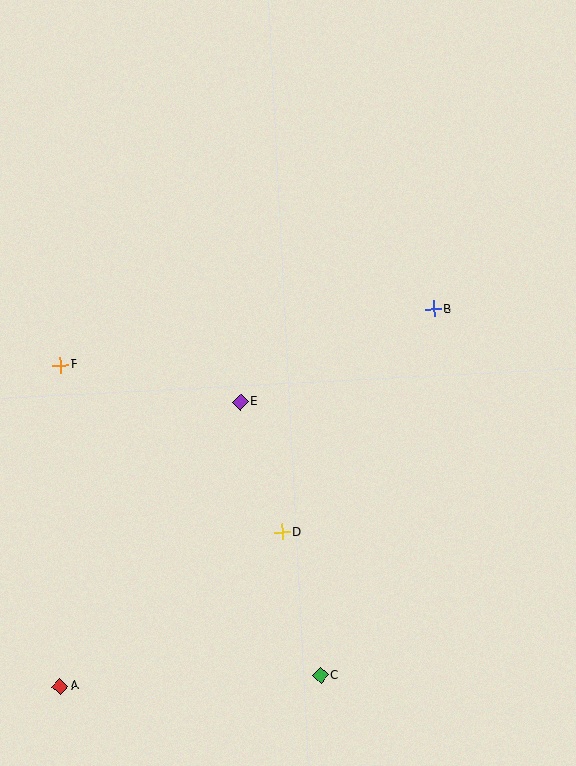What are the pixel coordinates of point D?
Point D is at (282, 532).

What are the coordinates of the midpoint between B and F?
The midpoint between B and F is at (247, 337).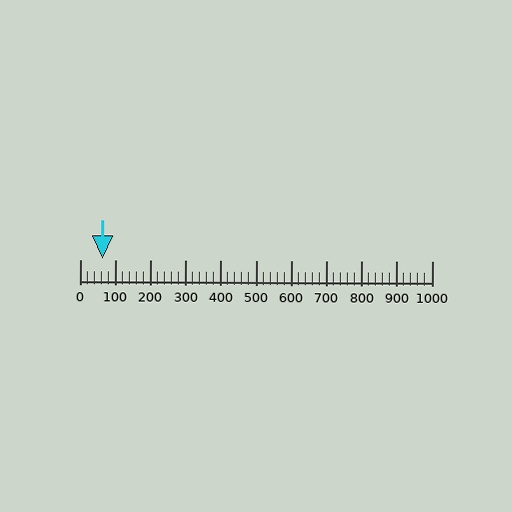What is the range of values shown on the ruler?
The ruler shows values from 0 to 1000.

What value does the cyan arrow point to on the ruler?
The cyan arrow points to approximately 64.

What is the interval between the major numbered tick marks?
The major tick marks are spaced 100 units apart.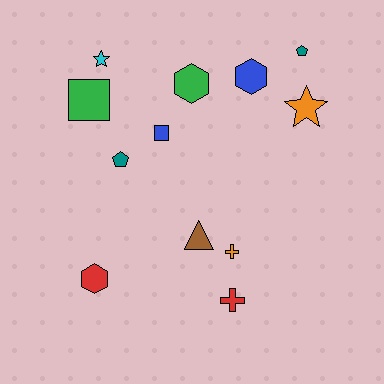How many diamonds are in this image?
There are no diamonds.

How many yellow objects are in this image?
There are no yellow objects.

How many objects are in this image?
There are 12 objects.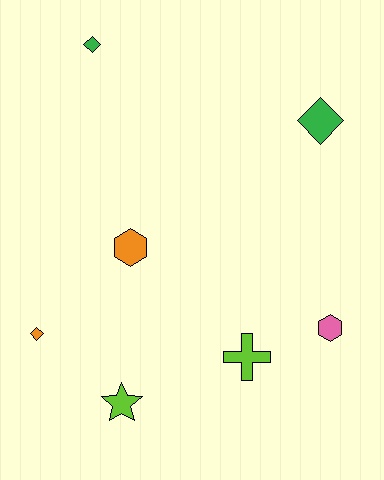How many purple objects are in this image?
There are no purple objects.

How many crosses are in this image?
There is 1 cross.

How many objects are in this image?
There are 7 objects.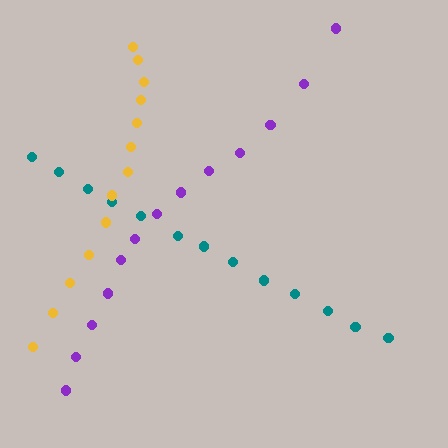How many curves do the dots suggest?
There are 3 distinct paths.